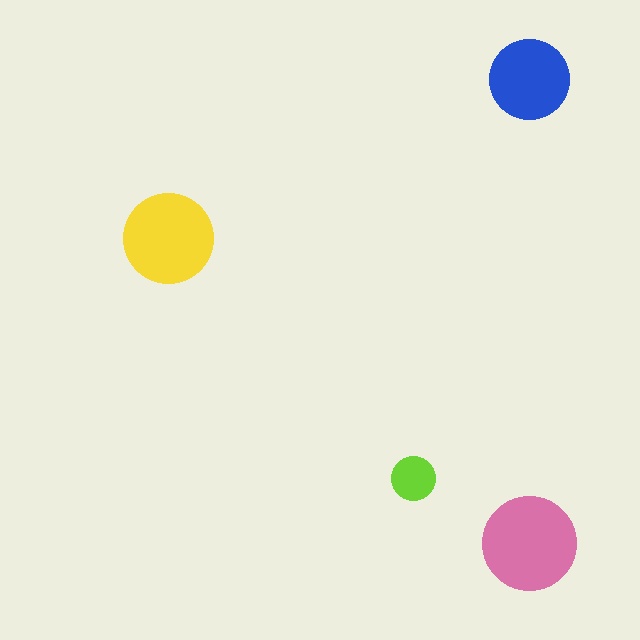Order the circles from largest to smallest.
the pink one, the yellow one, the blue one, the lime one.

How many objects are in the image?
There are 4 objects in the image.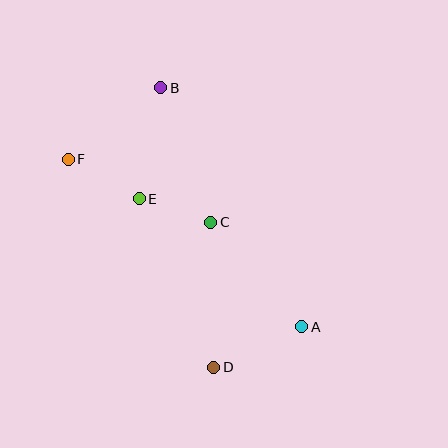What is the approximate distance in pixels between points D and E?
The distance between D and E is approximately 184 pixels.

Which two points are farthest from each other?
Points A and F are farthest from each other.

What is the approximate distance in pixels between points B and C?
The distance between B and C is approximately 143 pixels.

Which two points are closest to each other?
Points C and E are closest to each other.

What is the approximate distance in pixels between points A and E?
The distance between A and E is approximately 207 pixels.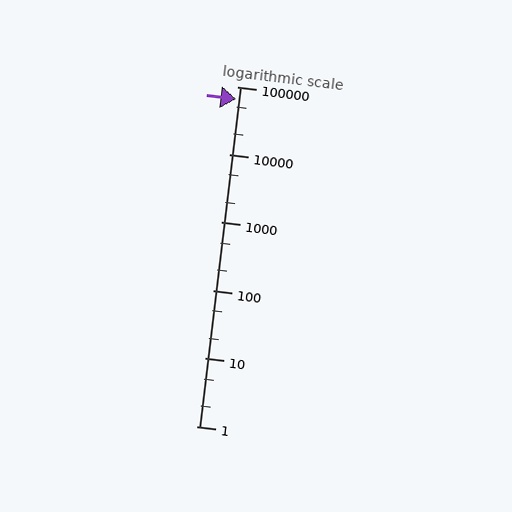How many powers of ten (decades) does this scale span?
The scale spans 5 decades, from 1 to 100000.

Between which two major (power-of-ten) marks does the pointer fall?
The pointer is between 10000 and 100000.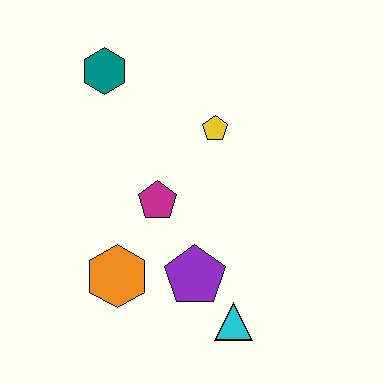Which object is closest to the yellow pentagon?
The magenta pentagon is closest to the yellow pentagon.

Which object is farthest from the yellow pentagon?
The cyan triangle is farthest from the yellow pentagon.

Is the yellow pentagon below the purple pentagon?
No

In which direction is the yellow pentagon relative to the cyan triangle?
The yellow pentagon is above the cyan triangle.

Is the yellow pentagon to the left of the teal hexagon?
No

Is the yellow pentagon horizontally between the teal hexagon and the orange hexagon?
No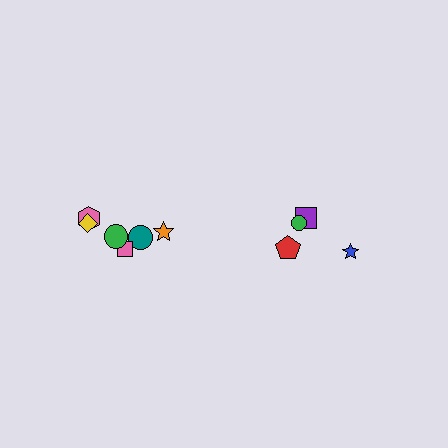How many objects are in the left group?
There are 6 objects.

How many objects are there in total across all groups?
There are 10 objects.